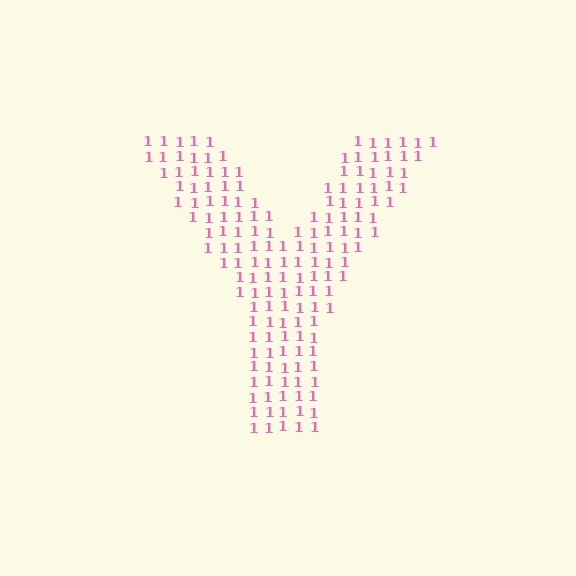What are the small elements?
The small elements are digit 1's.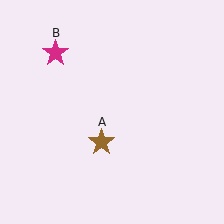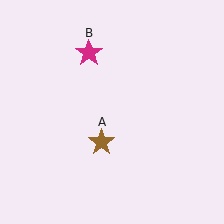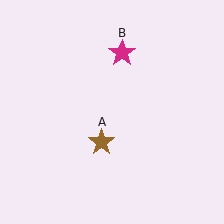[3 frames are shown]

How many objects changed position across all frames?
1 object changed position: magenta star (object B).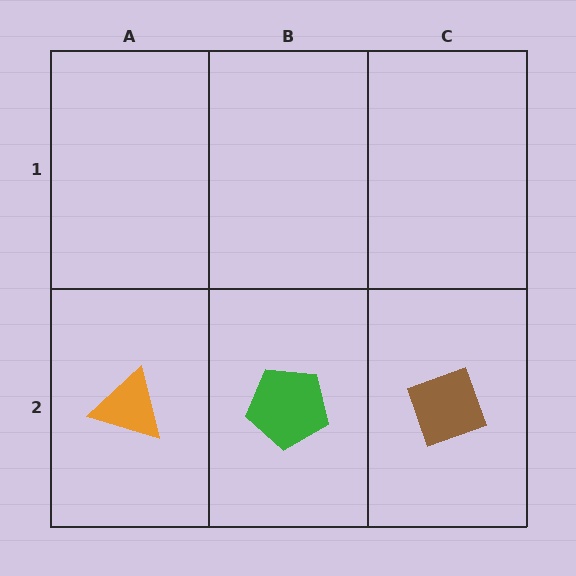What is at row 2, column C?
A brown diamond.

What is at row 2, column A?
An orange triangle.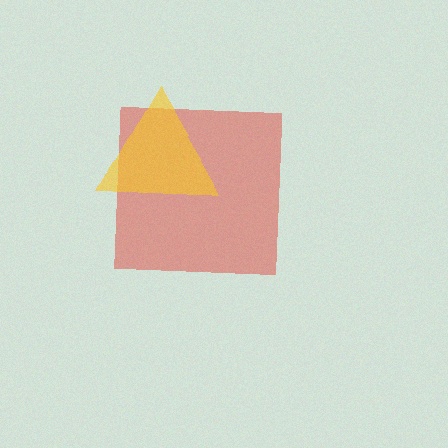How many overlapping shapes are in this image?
There are 2 overlapping shapes in the image.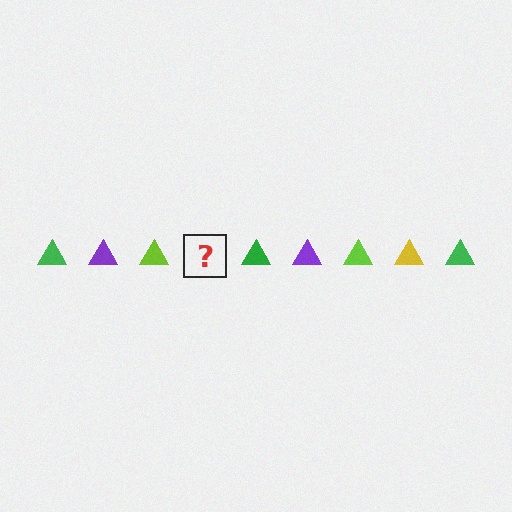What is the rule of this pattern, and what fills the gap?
The rule is that the pattern cycles through green, purple, lime, yellow triangles. The gap should be filled with a yellow triangle.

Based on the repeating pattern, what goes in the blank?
The blank should be a yellow triangle.